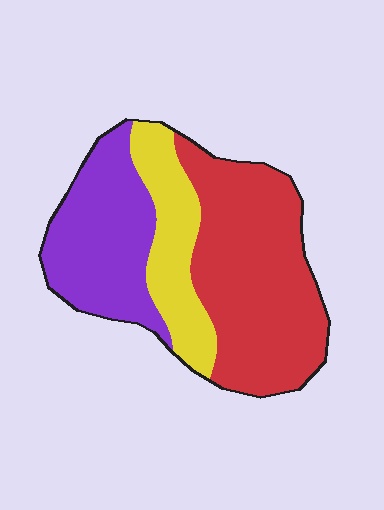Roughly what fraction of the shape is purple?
Purple takes up about one third (1/3) of the shape.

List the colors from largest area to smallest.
From largest to smallest: red, purple, yellow.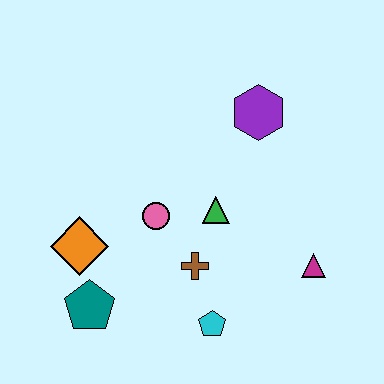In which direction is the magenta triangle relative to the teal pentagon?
The magenta triangle is to the right of the teal pentagon.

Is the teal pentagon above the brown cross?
No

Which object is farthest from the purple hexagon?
The teal pentagon is farthest from the purple hexagon.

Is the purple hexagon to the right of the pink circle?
Yes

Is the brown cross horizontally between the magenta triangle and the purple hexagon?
No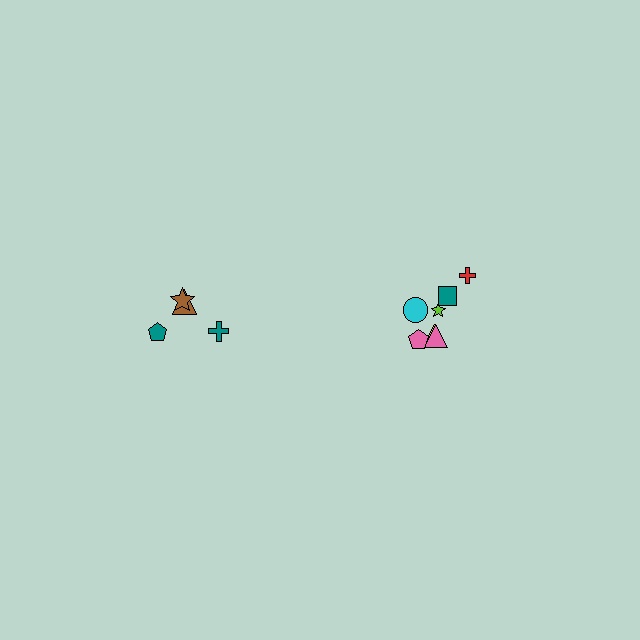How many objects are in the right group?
There are 7 objects.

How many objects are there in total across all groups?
There are 11 objects.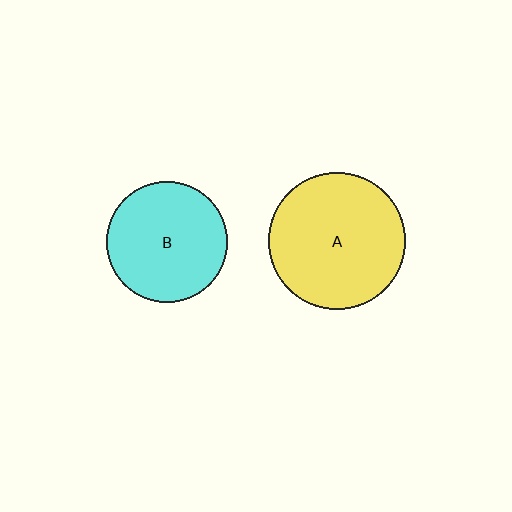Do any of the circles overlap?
No, none of the circles overlap.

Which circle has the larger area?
Circle A (yellow).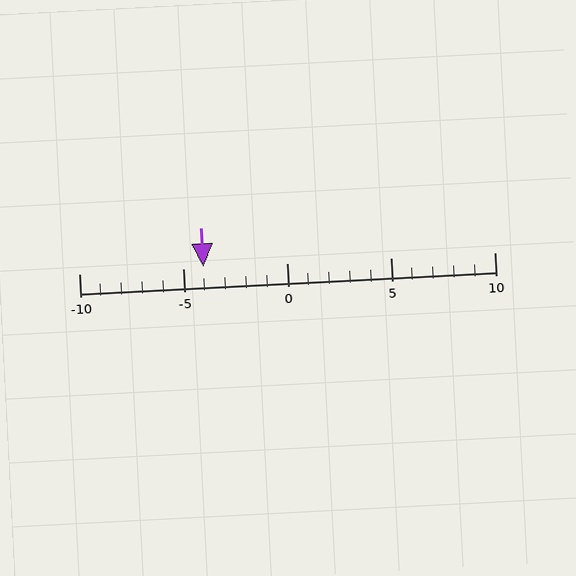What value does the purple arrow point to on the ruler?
The purple arrow points to approximately -4.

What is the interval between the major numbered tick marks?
The major tick marks are spaced 5 units apart.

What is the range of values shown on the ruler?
The ruler shows values from -10 to 10.